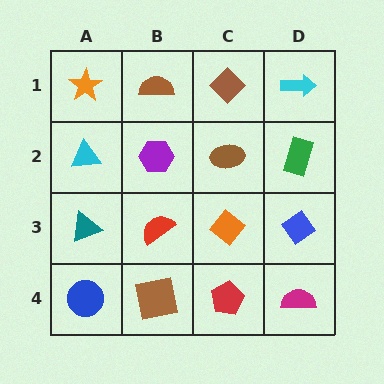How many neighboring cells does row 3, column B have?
4.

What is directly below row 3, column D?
A magenta semicircle.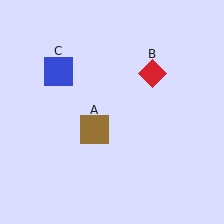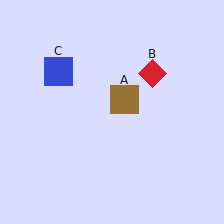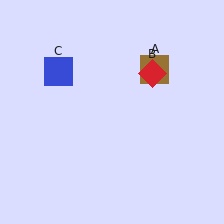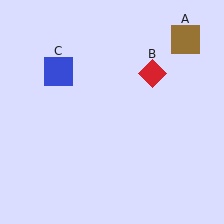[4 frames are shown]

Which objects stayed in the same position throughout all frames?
Red diamond (object B) and blue square (object C) remained stationary.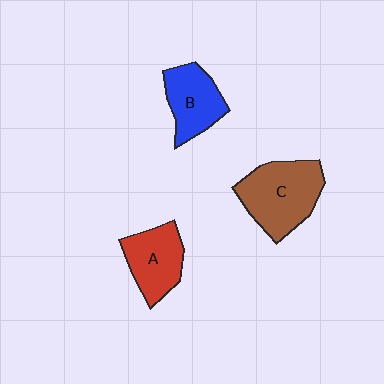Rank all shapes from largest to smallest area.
From largest to smallest: C (brown), A (red), B (blue).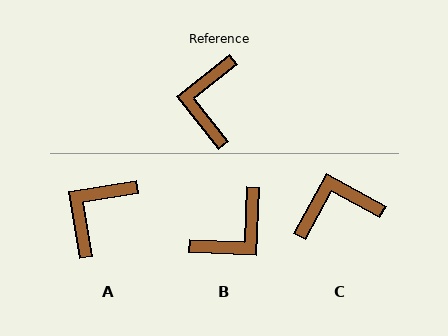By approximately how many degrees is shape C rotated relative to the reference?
Approximately 67 degrees clockwise.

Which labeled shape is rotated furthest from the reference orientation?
B, about 139 degrees away.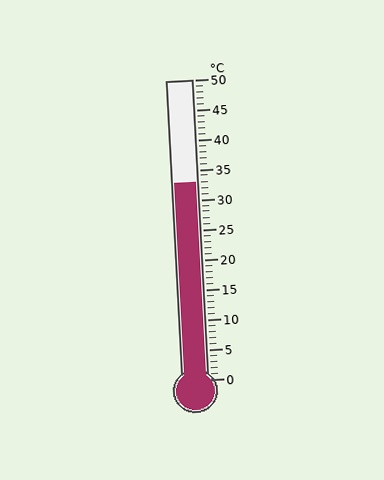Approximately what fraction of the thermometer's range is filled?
The thermometer is filled to approximately 65% of its range.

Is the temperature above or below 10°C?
The temperature is above 10°C.